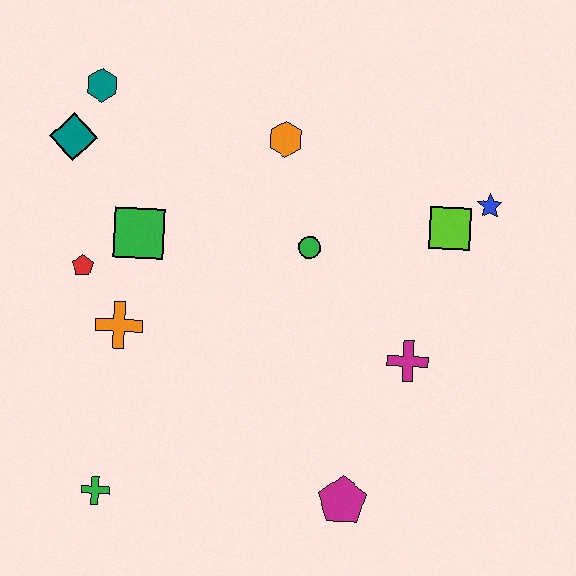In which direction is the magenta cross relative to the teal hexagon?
The magenta cross is to the right of the teal hexagon.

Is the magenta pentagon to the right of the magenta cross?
No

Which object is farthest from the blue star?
The green cross is farthest from the blue star.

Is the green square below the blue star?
Yes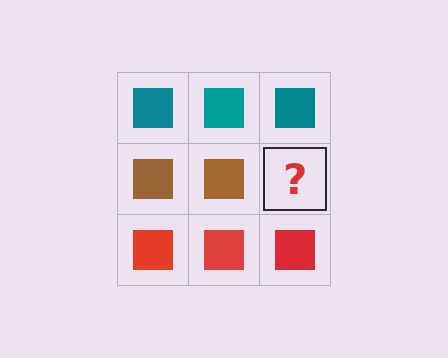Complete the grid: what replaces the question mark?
The question mark should be replaced with a brown square.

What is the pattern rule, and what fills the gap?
The rule is that each row has a consistent color. The gap should be filled with a brown square.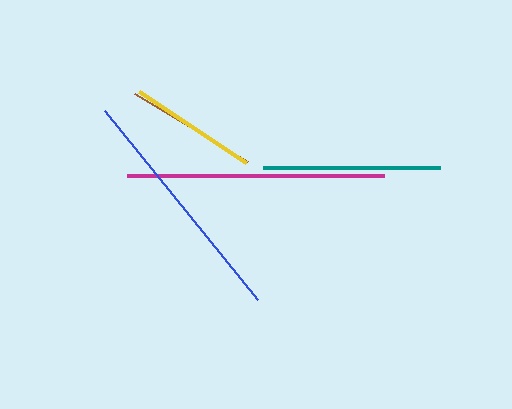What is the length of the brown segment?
The brown segment is approximately 132 pixels long.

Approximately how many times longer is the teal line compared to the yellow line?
The teal line is approximately 1.4 times the length of the yellow line.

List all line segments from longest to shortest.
From longest to shortest: magenta, blue, teal, brown, yellow.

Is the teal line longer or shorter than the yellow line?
The teal line is longer than the yellow line.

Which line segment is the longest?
The magenta line is the longest at approximately 257 pixels.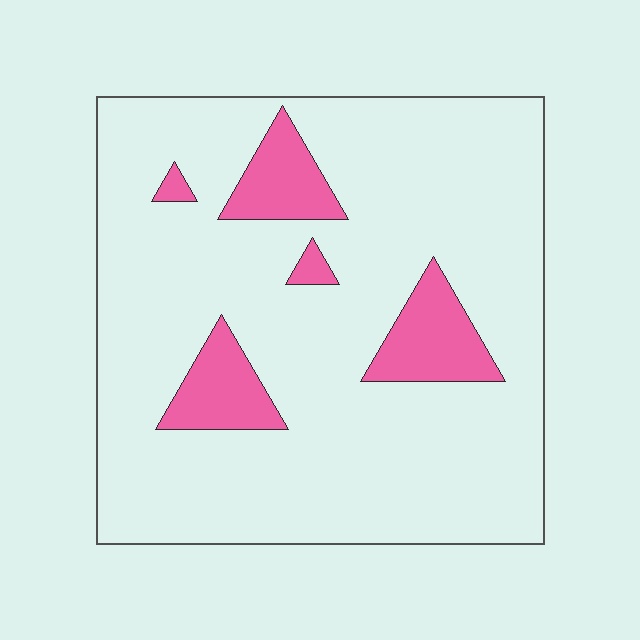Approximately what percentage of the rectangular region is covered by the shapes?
Approximately 15%.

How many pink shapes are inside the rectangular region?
5.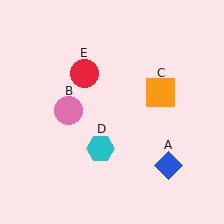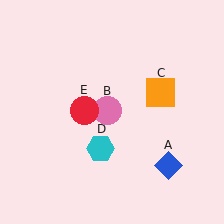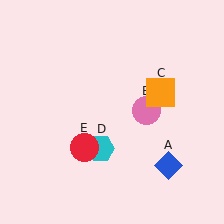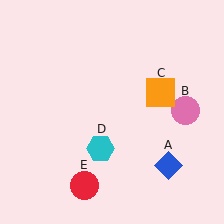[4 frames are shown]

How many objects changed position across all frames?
2 objects changed position: pink circle (object B), red circle (object E).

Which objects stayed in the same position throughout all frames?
Blue diamond (object A) and orange square (object C) and cyan hexagon (object D) remained stationary.